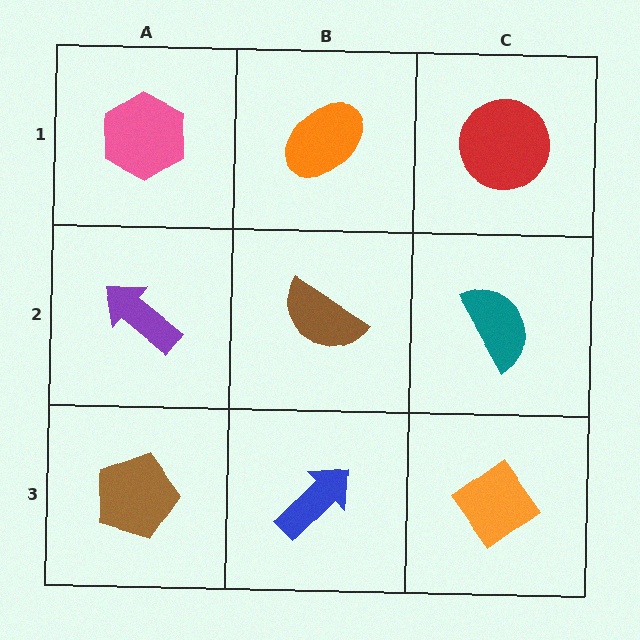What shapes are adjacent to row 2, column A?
A pink hexagon (row 1, column A), a brown pentagon (row 3, column A), a brown semicircle (row 2, column B).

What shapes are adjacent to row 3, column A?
A purple arrow (row 2, column A), a blue arrow (row 3, column B).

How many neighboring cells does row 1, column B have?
3.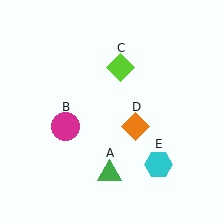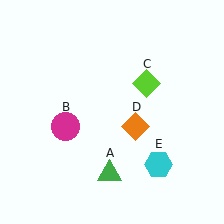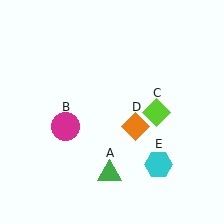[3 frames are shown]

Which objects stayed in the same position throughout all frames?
Green triangle (object A) and magenta circle (object B) and orange diamond (object D) and cyan hexagon (object E) remained stationary.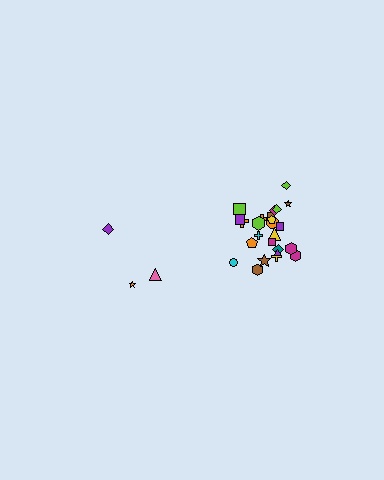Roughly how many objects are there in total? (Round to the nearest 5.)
Roughly 30 objects in total.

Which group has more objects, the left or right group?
The right group.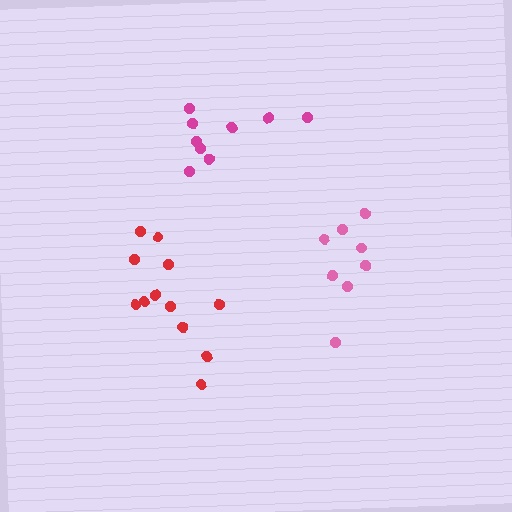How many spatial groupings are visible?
There are 3 spatial groupings.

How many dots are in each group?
Group 1: 12 dots, Group 2: 9 dots, Group 3: 8 dots (29 total).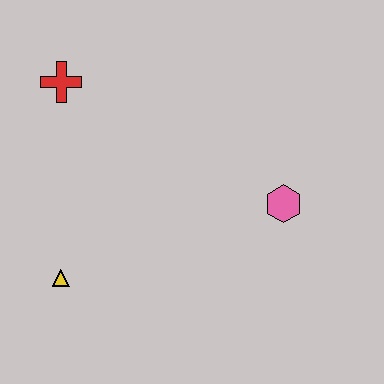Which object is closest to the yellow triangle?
The red cross is closest to the yellow triangle.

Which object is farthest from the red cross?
The pink hexagon is farthest from the red cross.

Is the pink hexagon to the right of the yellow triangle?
Yes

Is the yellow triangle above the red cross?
No